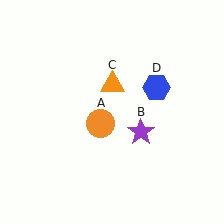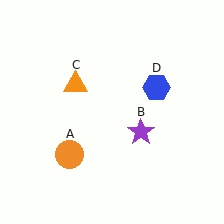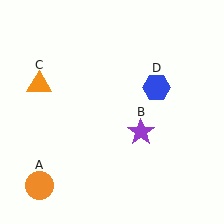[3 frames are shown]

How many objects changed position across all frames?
2 objects changed position: orange circle (object A), orange triangle (object C).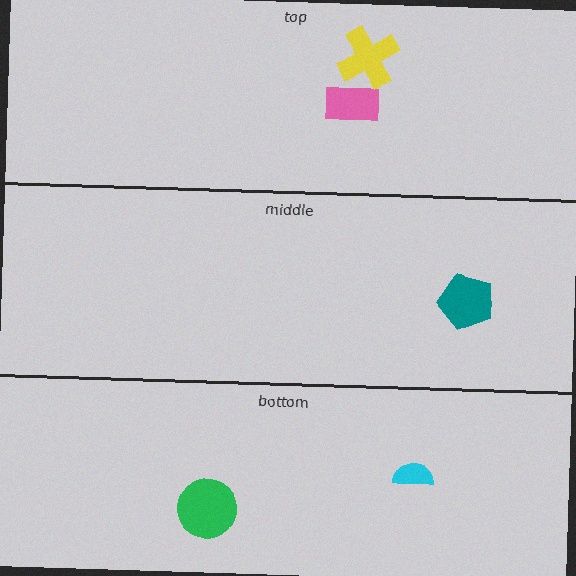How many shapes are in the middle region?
1.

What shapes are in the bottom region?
The green circle, the cyan semicircle.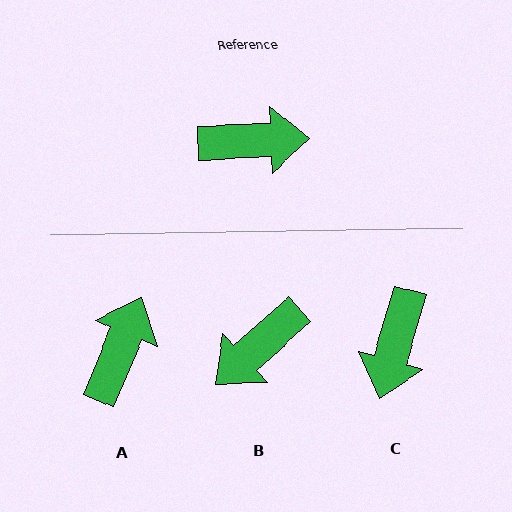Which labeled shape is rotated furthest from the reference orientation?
B, about 141 degrees away.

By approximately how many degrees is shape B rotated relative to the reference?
Approximately 141 degrees clockwise.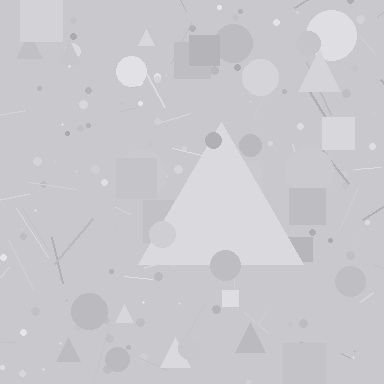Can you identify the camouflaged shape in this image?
The camouflaged shape is a triangle.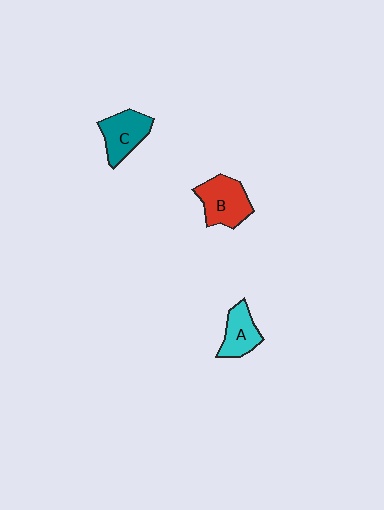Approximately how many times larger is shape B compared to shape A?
Approximately 1.4 times.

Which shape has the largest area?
Shape B (red).